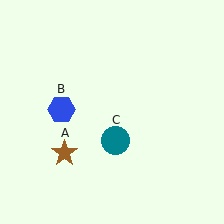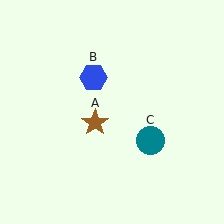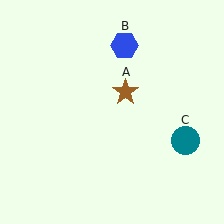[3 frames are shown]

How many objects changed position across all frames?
3 objects changed position: brown star (object A), blue hexagon (object B), teal circle (object C).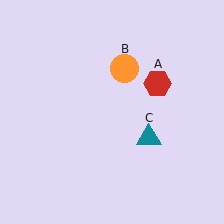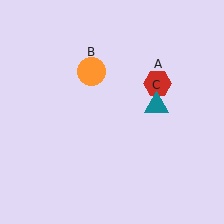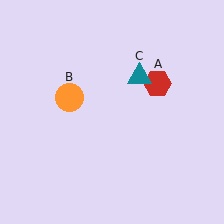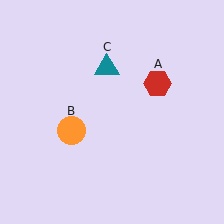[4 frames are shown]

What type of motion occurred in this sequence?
The orange circle (object B), teal triangle (object C) rotated counterclockwise around the center of the scene.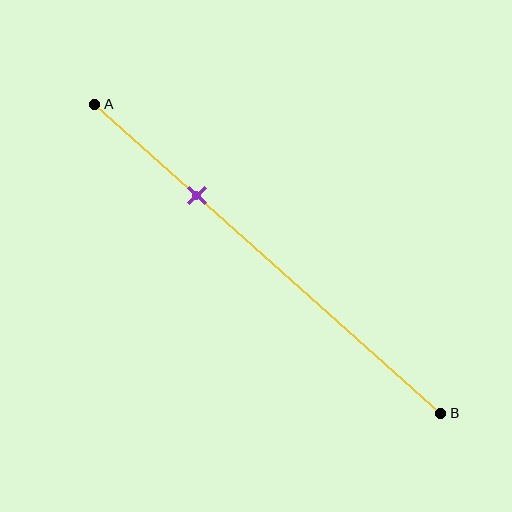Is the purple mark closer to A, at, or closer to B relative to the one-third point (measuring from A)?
The purple mark is closer to point A than the one-third point of segment AB.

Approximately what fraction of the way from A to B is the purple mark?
The purple mark is approximately 30% of the way from A to B.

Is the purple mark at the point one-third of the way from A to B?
No, the mark is at about 30% from A, not at the 33% one-third point.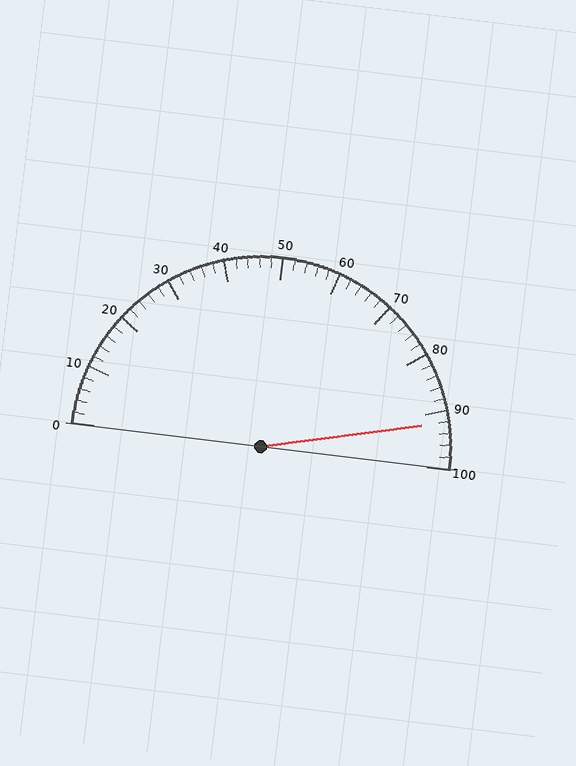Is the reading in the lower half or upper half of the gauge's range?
The reading is in the upper half of the range (0 to 100).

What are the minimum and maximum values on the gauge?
The gauge ranges from 0 to 100.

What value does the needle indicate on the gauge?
The needle indicates approximately 92.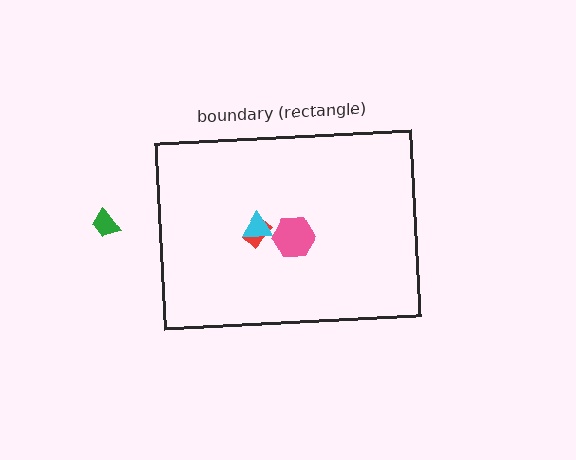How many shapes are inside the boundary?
3 inside, 1 outside.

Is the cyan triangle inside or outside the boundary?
Inside.